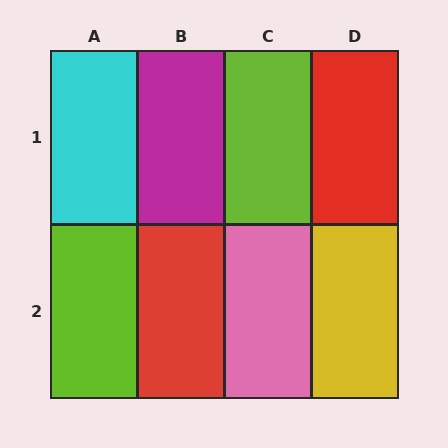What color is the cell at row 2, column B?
Red.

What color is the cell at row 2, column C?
Pink.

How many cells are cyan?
1 cell is cyan.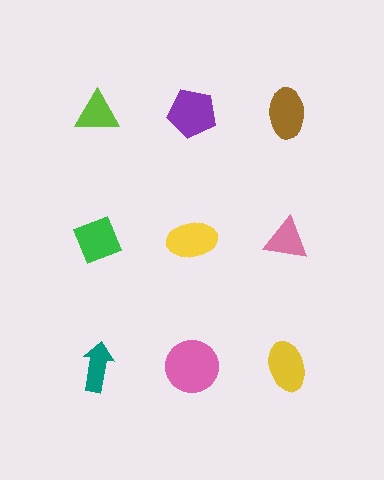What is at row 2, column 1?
A green diamond.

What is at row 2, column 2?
A yellow ellipse.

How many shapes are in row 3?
3 shapes.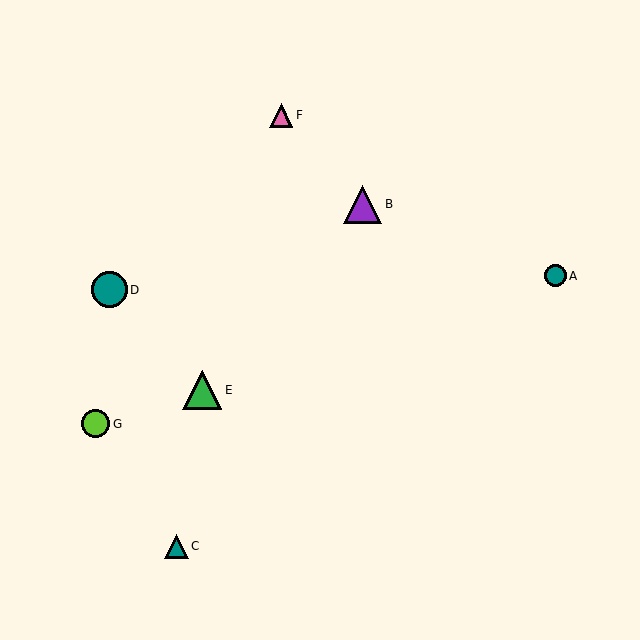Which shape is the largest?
The green triangle (labeled E) is the largest.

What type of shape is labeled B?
Shape B is a purple triangle.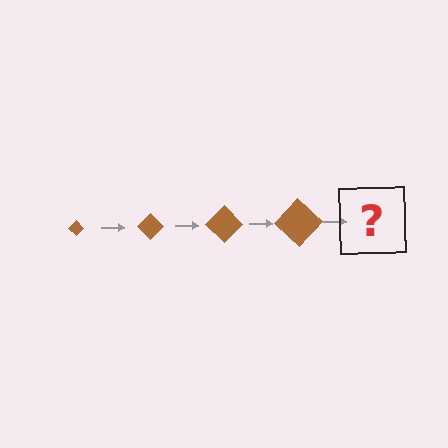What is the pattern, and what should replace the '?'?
The pattern is that the diamond gets progressively larger each step. The '?' should be a brown diamond, larger than the previous one.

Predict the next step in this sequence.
The next step is a brown diamond, larger than the previous one.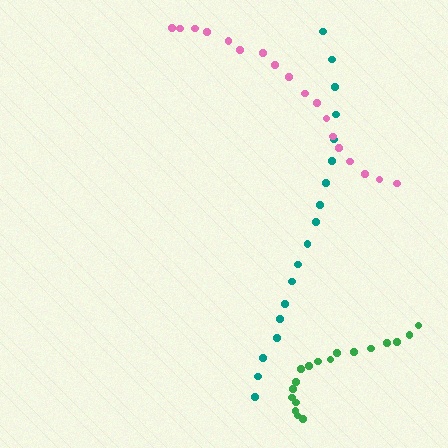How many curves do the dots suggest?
There are 3 distinct paths.